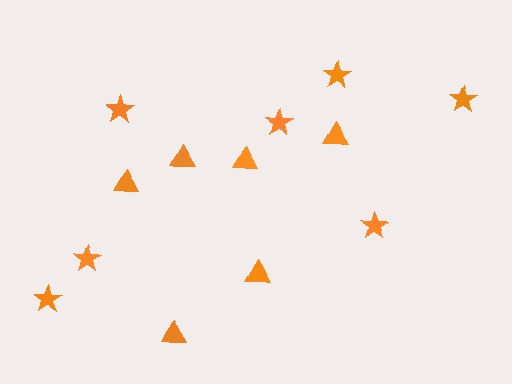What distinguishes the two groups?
There are 2 groups: one group of triangles (6) and one group of stars (7).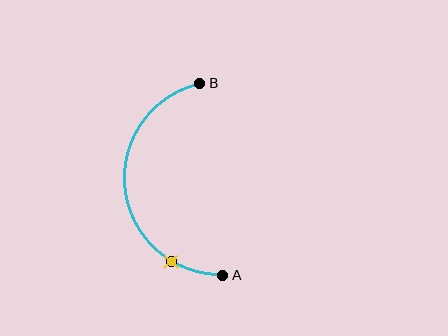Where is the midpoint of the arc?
The arc midpoint is the point on the curve farthest from the straight line joining A and B. It sits to the left of that line.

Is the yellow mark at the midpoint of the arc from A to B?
No. The yellow mark lies on the arc but is closer to endpoint A. The arc midpoint would be at the point on the curve equidistant along the arc from both A and B.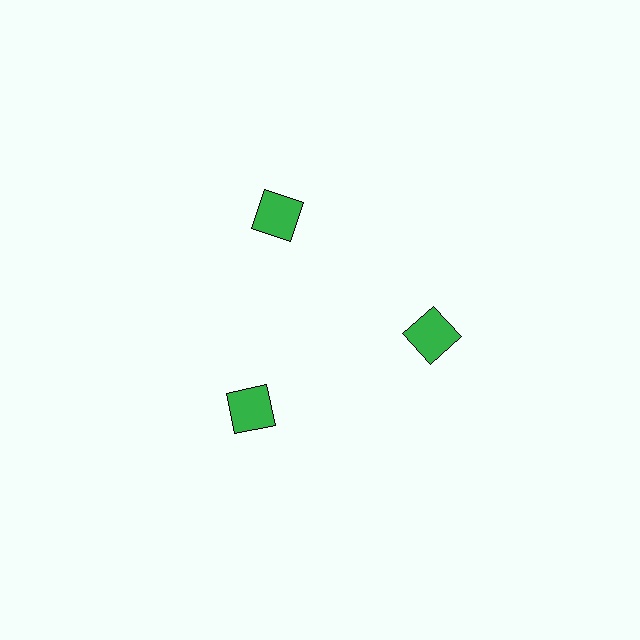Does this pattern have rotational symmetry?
Yes, this pattern has 3-fold rotational symmetry. It looks the same after rotating 120 degrees around the center.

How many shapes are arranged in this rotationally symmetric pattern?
There are 3 shapes, arranged in 3 groups of 1.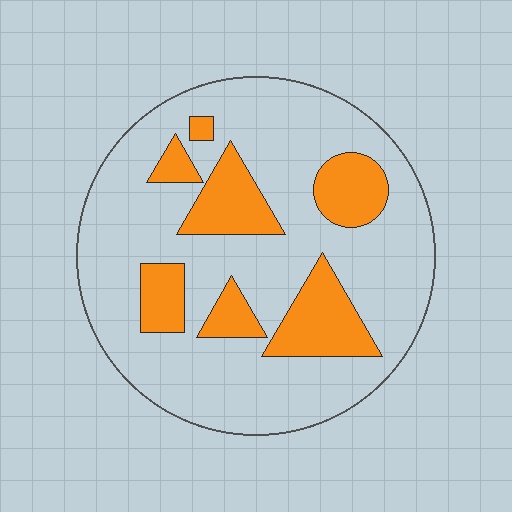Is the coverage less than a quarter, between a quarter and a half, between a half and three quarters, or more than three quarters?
Less than a quarter.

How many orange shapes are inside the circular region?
7.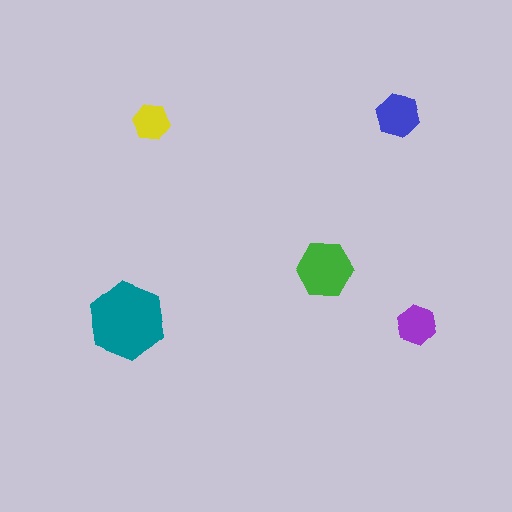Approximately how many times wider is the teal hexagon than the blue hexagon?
About 2 times wider.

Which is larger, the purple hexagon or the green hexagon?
The green one.